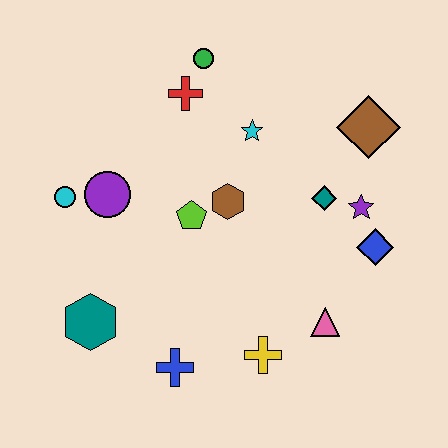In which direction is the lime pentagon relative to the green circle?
The lime pentagon is below the green circle.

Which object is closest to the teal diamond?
The purple star is closest to the teal diamond.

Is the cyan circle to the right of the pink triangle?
No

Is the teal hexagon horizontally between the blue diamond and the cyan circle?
Yes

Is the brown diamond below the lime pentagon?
No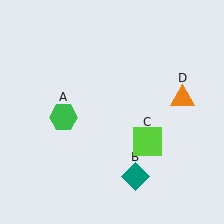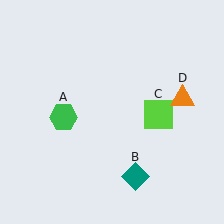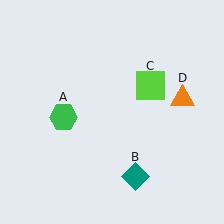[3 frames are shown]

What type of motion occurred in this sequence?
The lime square (object C) rotated counterclockwise around the center of the scene.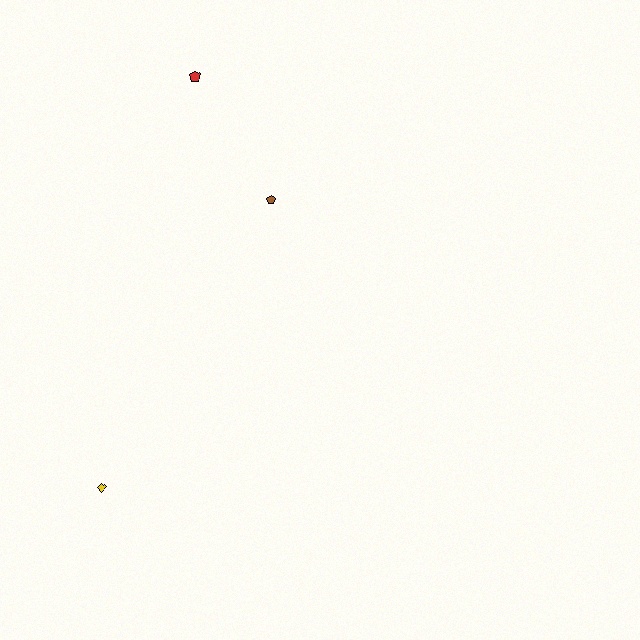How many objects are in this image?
There are 3 objects.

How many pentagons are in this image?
There are 2 pentagons.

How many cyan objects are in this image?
There are no cyan objects.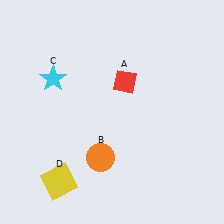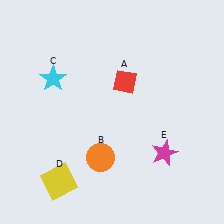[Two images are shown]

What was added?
A magenta star (E) was added in Image 2.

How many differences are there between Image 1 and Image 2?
There is 1 difference between the two images.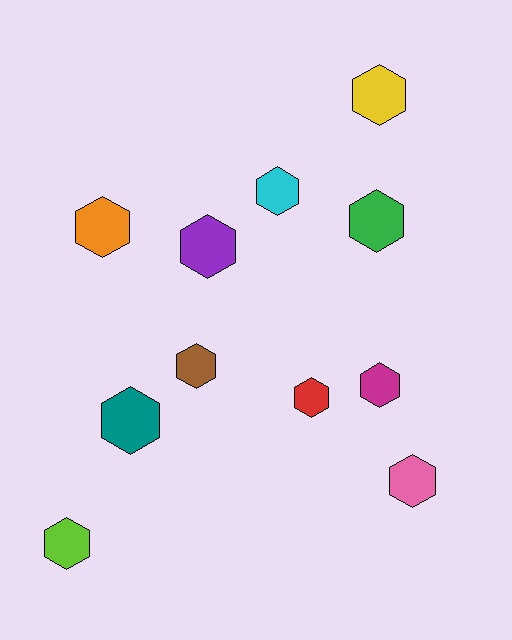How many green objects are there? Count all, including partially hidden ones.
There is 1 green object.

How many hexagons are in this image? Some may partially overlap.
There are 11 hexagons.